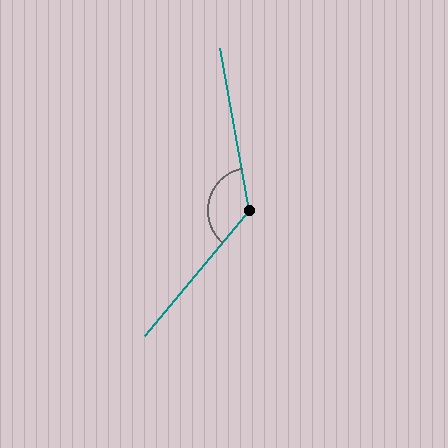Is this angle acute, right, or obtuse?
It is obtuse.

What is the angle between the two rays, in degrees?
Approximately 130 degrees.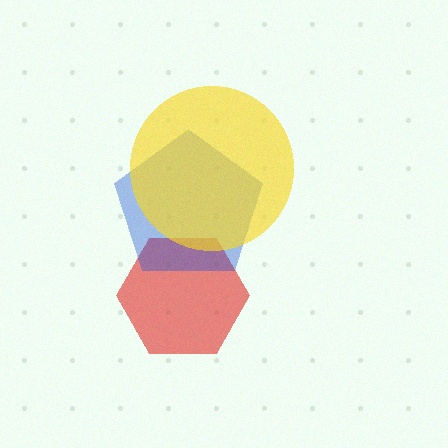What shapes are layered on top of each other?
The layered shapes are: a red hexagon, a blue pentagon, a yellow circle.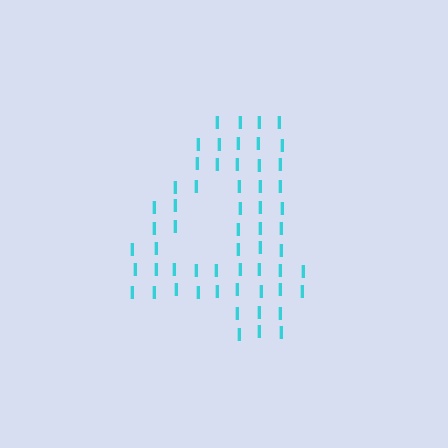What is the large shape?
The large shape is the digit 4.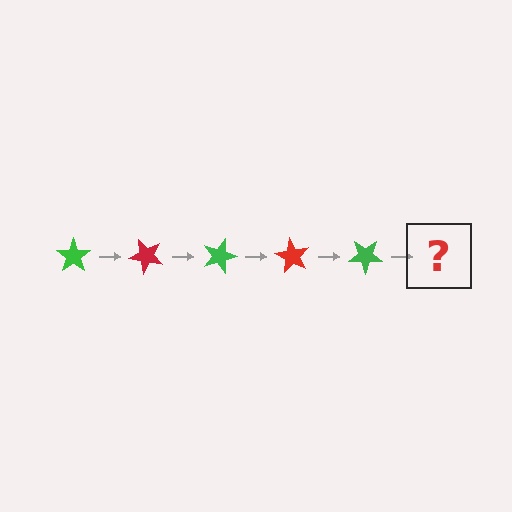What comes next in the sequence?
The next element should be a red star, rotated 225 degrees from the start.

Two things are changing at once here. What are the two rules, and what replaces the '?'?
The two rules are that it rotates 45 degrees each step and the color cycles through green and red. The '?' should be a red star, rotated 225 degrees from the start.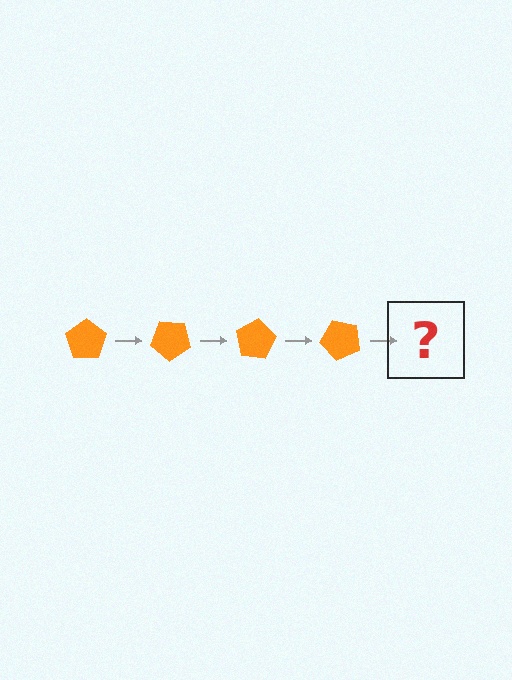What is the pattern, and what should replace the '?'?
The pattern is that the pentagon rotates 40 degrees each step. The '?' should be an orange pentagon rotated 160 degrees.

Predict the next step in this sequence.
The next step is an orange pentagon rotated 160 degrees.